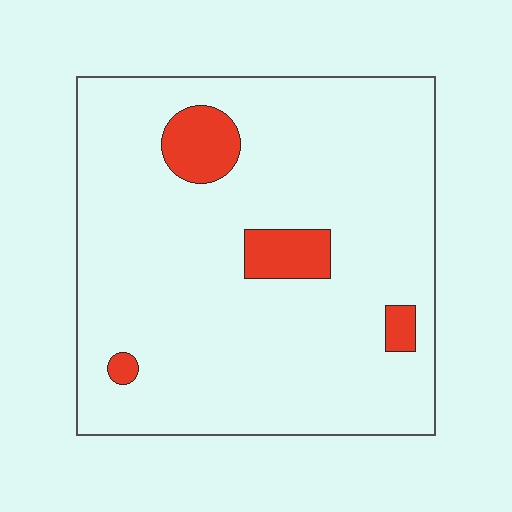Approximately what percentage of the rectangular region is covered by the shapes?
Approximately 10%.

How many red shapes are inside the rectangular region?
4.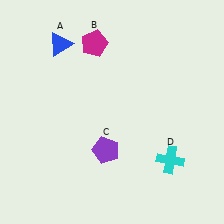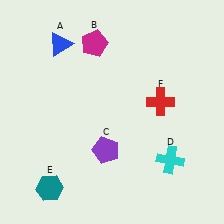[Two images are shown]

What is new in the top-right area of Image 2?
A red cross (F) was added in the top-right area of Image 2.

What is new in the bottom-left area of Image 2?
A teal hexagon (E) was added in the bottom-left area of Image 2.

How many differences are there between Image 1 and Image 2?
There are 2 differences between the two images.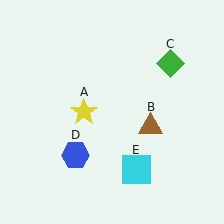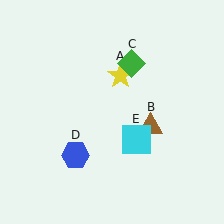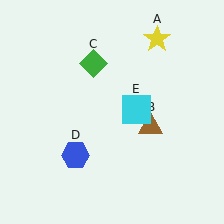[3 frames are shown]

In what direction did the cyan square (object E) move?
The cyan square (object E) moved up.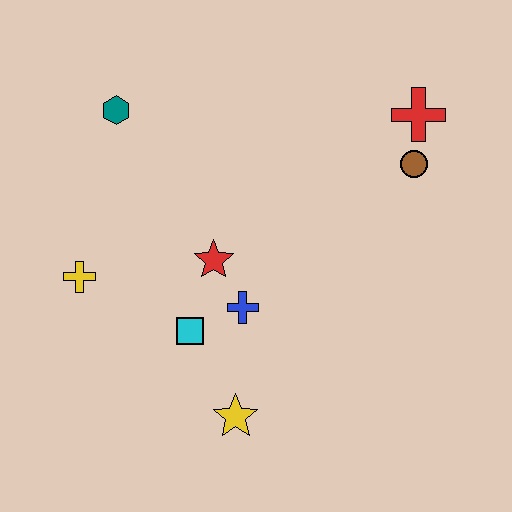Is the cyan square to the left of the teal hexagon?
No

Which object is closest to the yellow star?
The cyan square is closest to the yellow star.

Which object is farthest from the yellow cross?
The red cross is farthest from the yellow cross.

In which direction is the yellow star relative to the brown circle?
The yellow star is below the brown circle.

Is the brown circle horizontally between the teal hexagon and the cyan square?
No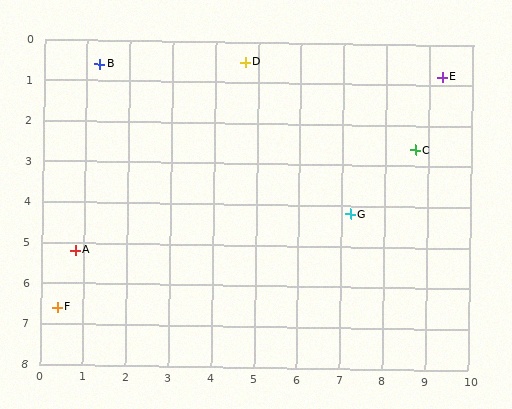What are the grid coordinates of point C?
Point C is at approximately (8.7, 2.6).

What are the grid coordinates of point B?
Point B is at approximately (1.3, 0.6).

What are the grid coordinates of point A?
Point A is at approximately (0.8, 5.2).